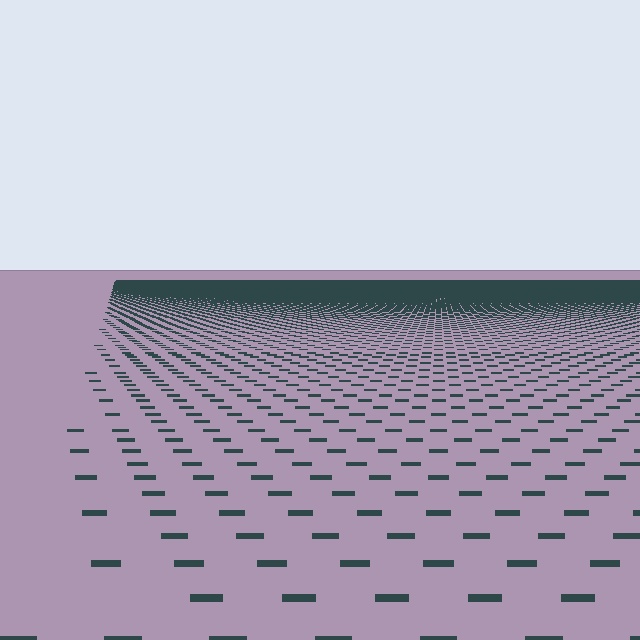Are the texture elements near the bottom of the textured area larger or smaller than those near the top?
Larger. Near the bottom, elements are closer to the viewer and appear at a bigger on-screen size.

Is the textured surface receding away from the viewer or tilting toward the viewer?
The surface is receding away from the viewer. Texture elements get smaller and denser toward the top.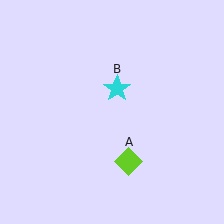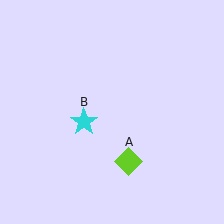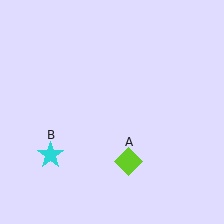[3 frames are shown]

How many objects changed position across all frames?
1 object changed position: cyan star (object B).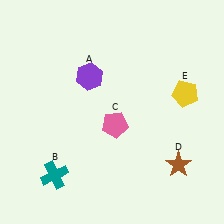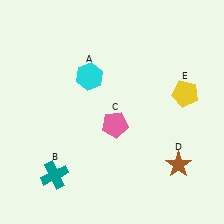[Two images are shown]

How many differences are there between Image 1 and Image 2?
There is 1 difference between the two images.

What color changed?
The hexagon (A) changed from purple in Image 1 to cyan in Image 2.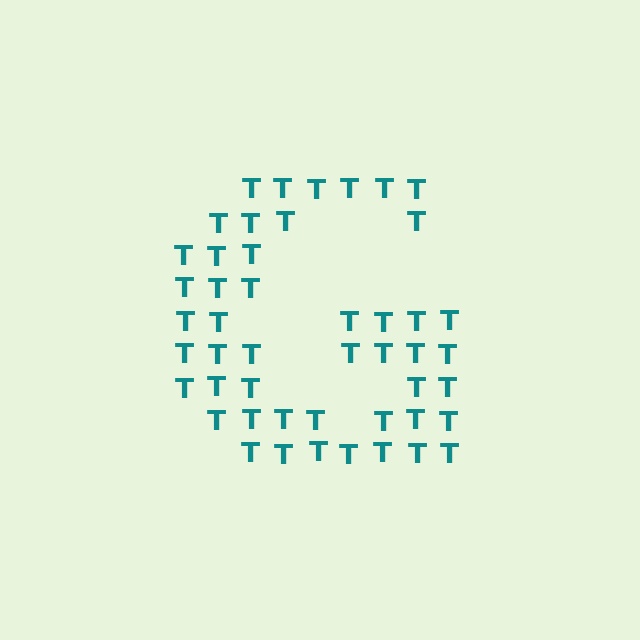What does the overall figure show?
The overall figure shows the letter G.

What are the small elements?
The small elements are letter T's.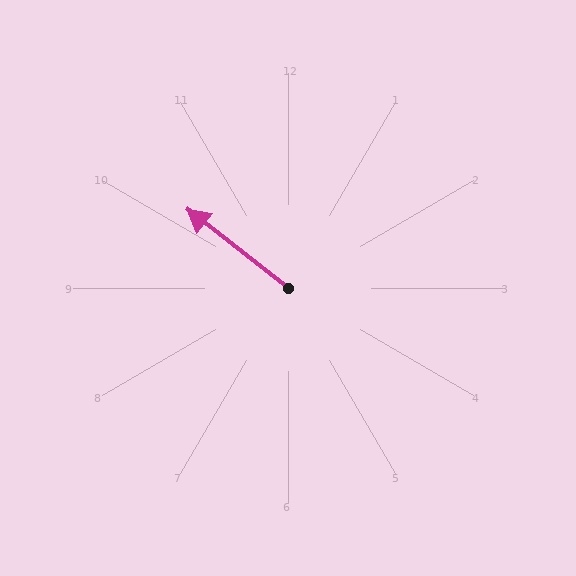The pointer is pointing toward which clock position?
Roughly 10 o'clock.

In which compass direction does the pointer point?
Northwest.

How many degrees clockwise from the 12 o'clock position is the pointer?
Approximately 308 degrees.